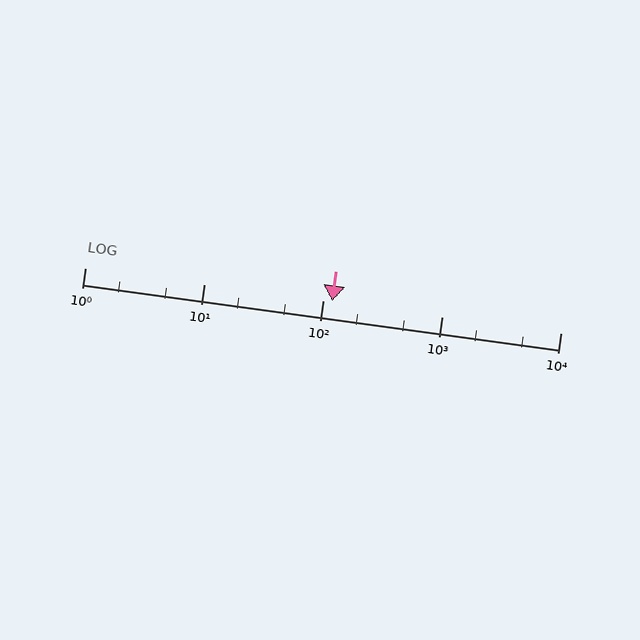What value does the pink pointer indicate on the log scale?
The pointer indicates approximately 120.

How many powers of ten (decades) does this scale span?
The scale spans 4 decades, from 1 to 10000.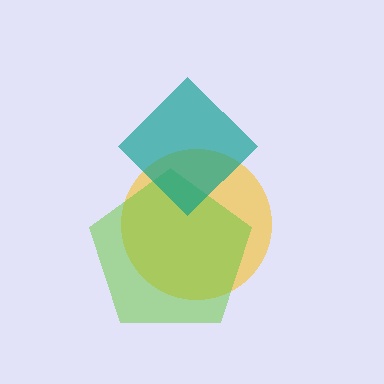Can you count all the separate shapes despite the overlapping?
Yes, there are 3 separate shapes.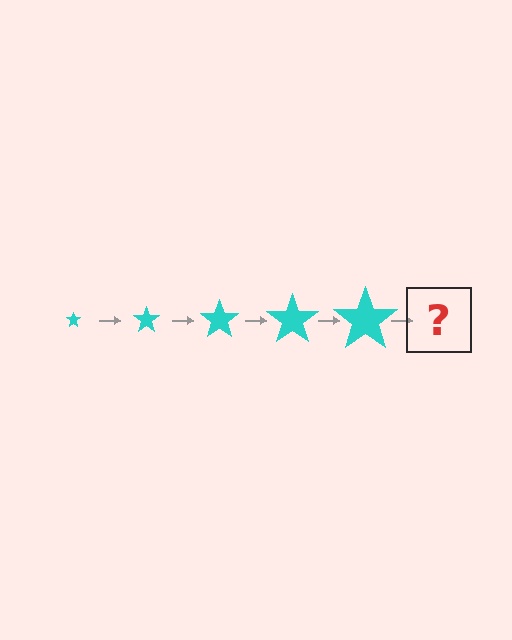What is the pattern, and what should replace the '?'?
The pattern is that the star gets progressively larger each step. The '?' should be a cyan star, larger than the previous one.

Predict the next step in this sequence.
The next step is a cyan star, larger than the previous one.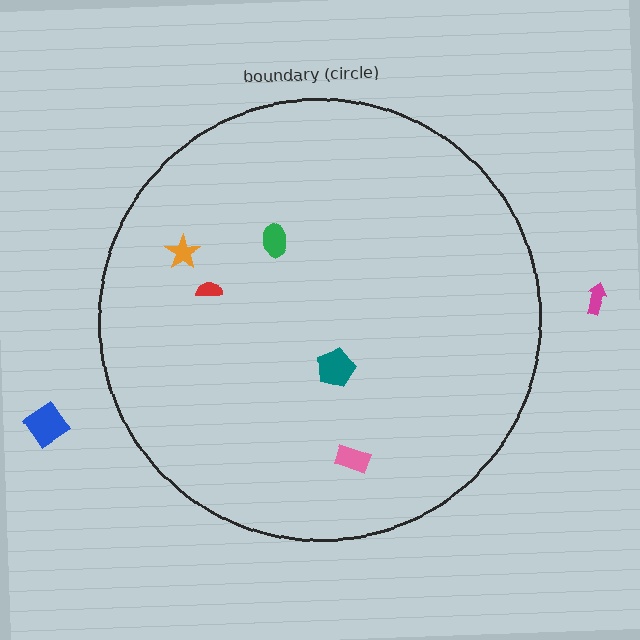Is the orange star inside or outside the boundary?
Inside.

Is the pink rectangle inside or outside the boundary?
Inside.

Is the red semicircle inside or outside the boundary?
Inside.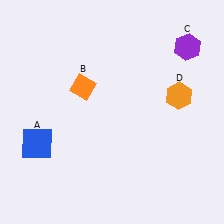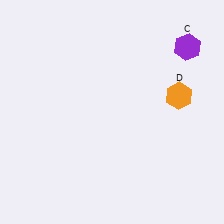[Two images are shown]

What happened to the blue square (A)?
The blue square (A) was removed in Image 2. It was in the bottom-left area of Image 1.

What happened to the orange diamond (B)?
The orange diamond (B) was removed in Image 2. It was in the top-left area of Image 1.